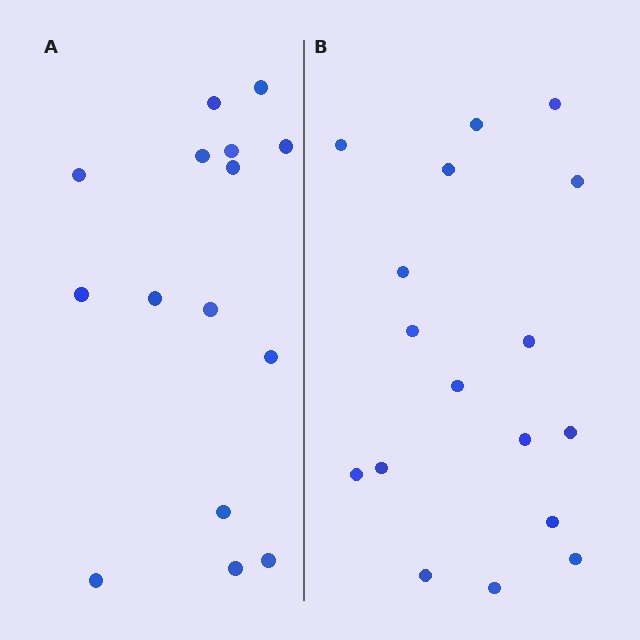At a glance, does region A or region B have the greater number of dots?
Region B (the right region) has more dots.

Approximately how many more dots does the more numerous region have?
Region B has just a few more — roughly 2 or 3 more dots than region A.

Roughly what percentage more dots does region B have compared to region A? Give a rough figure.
About 15% more.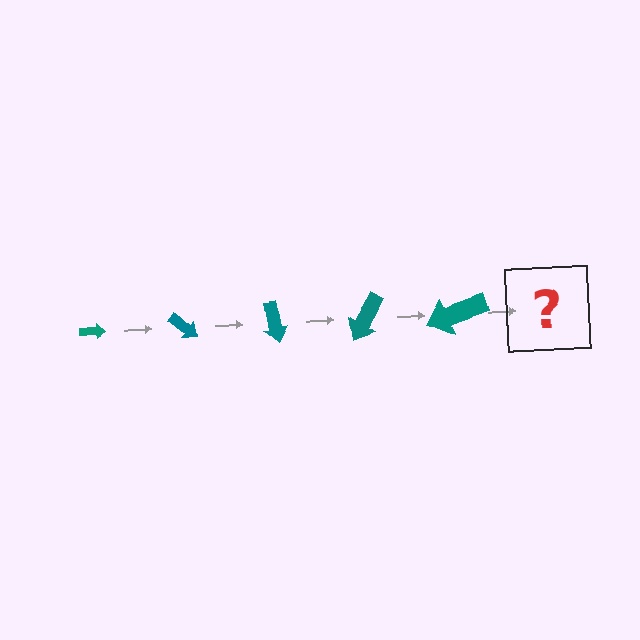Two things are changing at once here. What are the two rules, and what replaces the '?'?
The two rules are that the arrow grows larger each step and it rotates 40 degrees each step. The '?' should be an arrow, larger than the previous one and rotated 200 degrees from the start.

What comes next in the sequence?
The next element should be an arrow, larger than the previous one and rotated 200 degrees from the start.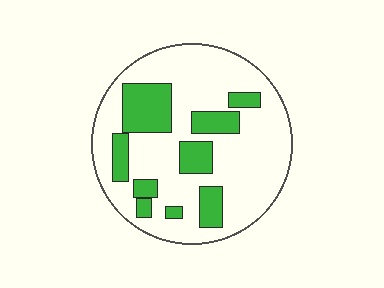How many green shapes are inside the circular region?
9.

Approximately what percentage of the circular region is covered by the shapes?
Approximately 25%.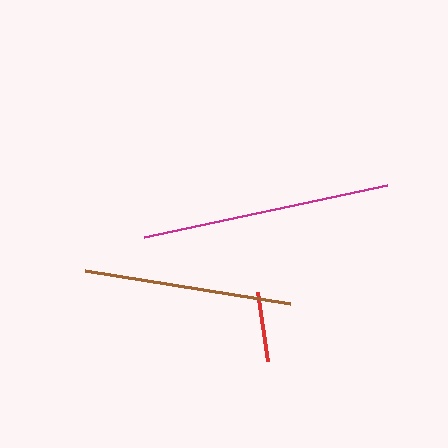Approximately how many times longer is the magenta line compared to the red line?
The magenta line is approximately 3.5 times the length of the red line.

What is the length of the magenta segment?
The magenta segment is approximately 248 pixels long.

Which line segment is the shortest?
The red line is the shortest at approximately 71 pixels.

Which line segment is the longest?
The magenta line is the longest at approximately 248 pixels.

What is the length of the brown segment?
The brown segment is approximately 207 pixels long.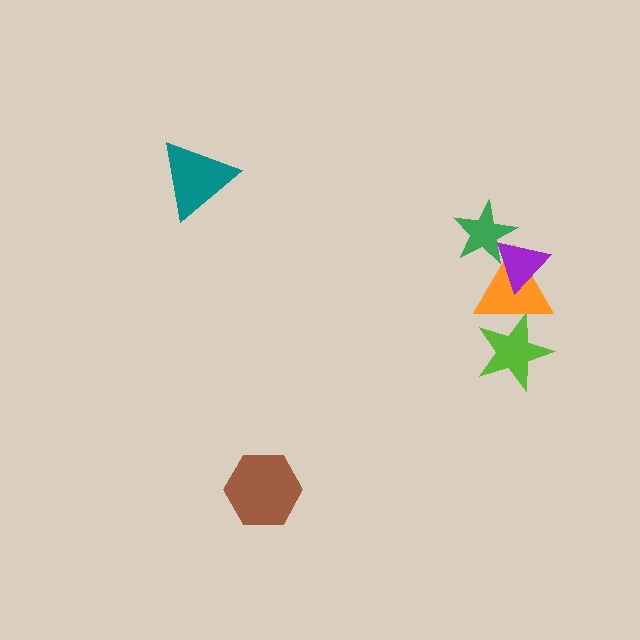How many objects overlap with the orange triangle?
3 objects overlap with the orange triangle.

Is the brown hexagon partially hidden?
No, no other shape covers it.